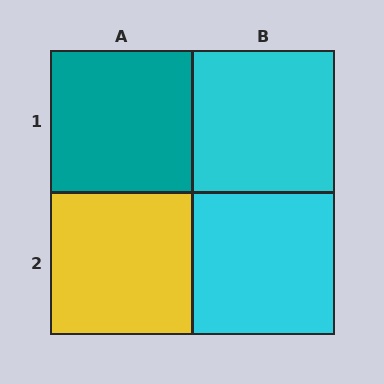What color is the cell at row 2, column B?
Cyan.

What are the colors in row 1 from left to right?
Teal, cyan.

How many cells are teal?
1 cell is teal.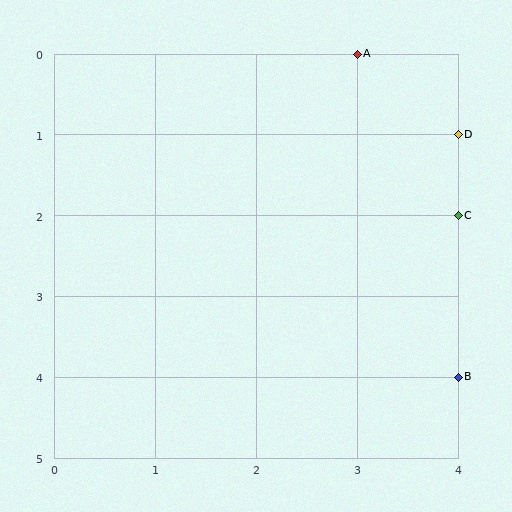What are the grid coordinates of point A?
Point A is at grid coordinates (3, 0).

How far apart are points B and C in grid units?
Points B and C are 2 rows apart.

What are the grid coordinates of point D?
Point D is at grid coordinates (4, 1).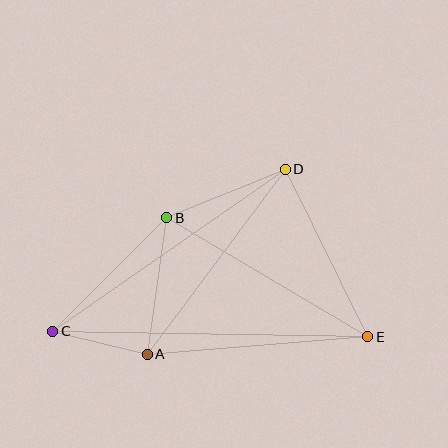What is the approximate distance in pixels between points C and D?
The distance between C and D is approximately 283 pixels.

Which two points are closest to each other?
Points A and C are closest to each other.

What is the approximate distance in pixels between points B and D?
The distance between B and D is approximately 128 pixels.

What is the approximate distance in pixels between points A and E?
The distance between A and E is approximately 221 pixels.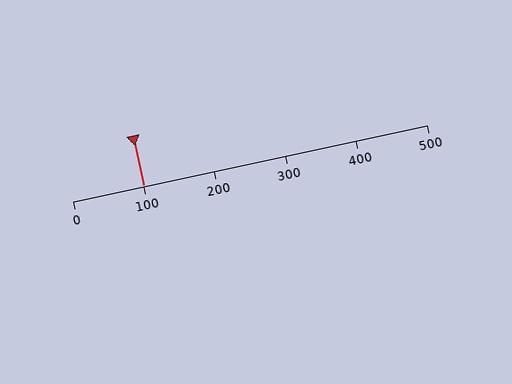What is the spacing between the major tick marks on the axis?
The major ticks are spaced 100 apart.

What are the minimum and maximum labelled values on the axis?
The axis runs from 0 to 500.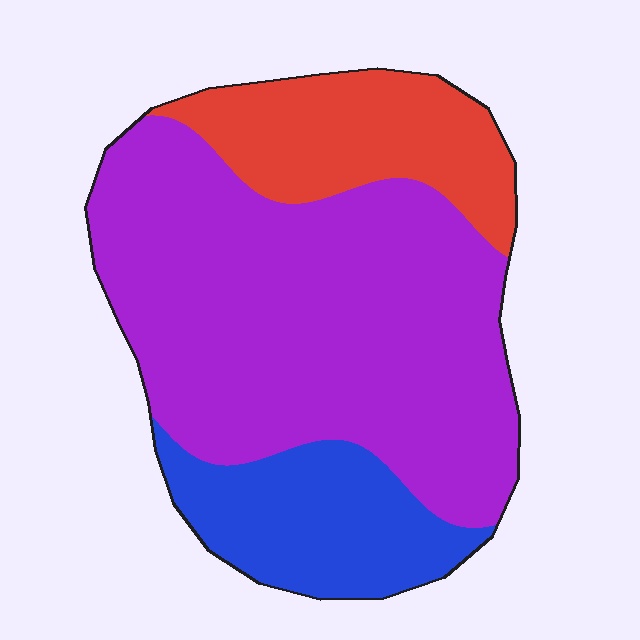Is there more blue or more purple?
Purple.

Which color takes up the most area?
Purple, at roughly 60%.